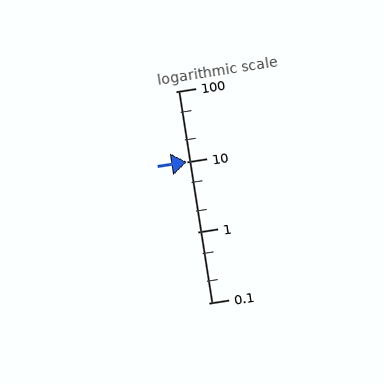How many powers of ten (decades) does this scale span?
The scale spans 3 decades, from 0.1 to 100.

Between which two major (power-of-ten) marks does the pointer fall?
The pointer is between 10 and 100.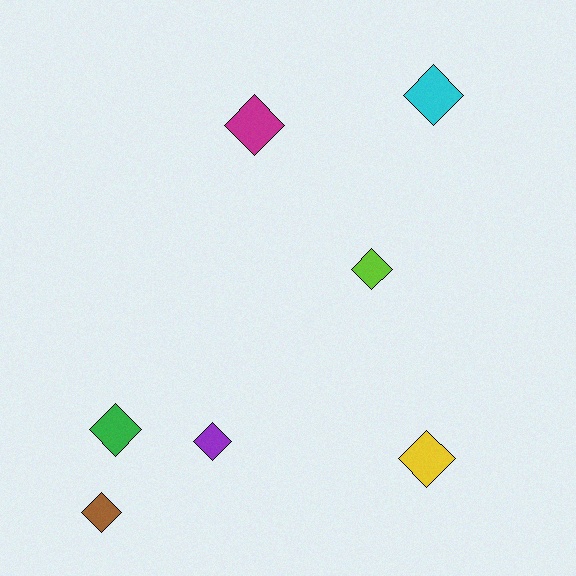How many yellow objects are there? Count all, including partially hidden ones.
There is 1 yellow object.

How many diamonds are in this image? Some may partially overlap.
There are 7 diamonds.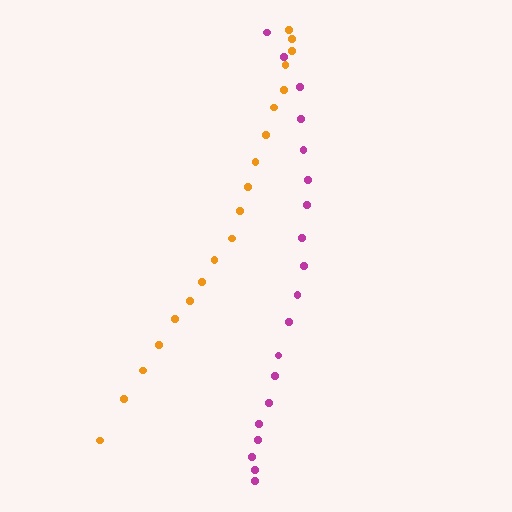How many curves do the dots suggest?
There are 2 distinct paths.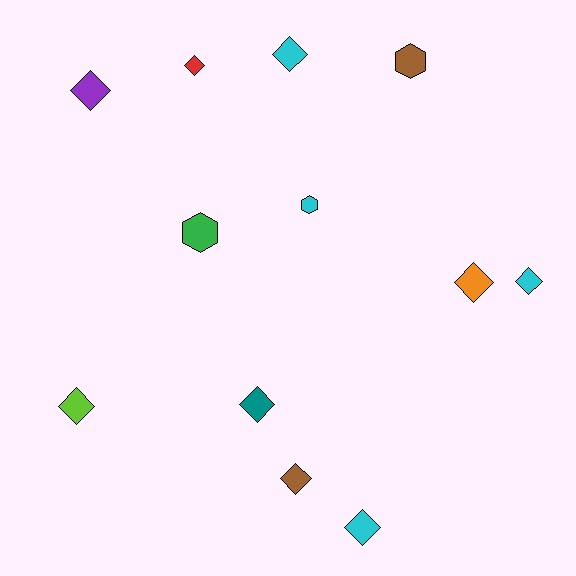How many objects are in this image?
There are 12 objects.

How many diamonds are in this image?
There are 9 diamonds.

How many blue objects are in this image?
There are no blue objects.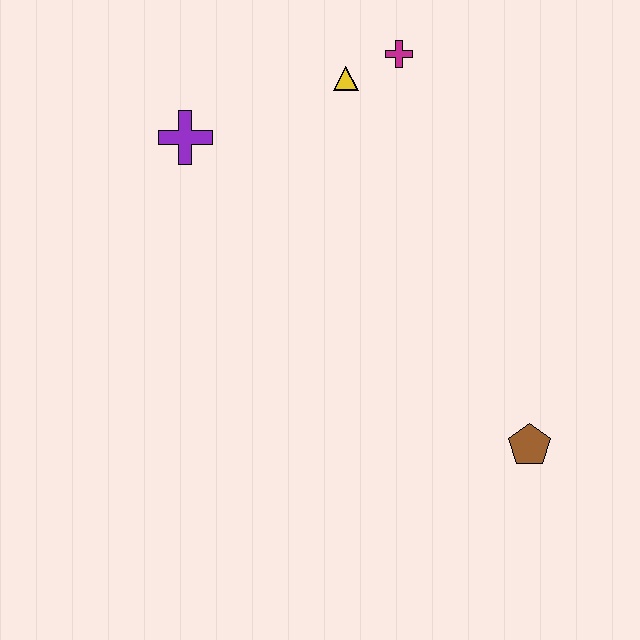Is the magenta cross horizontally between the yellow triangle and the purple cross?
No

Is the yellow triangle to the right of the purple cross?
Yes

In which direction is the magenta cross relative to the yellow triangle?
The magenta cross is to the right of the yellow triangle.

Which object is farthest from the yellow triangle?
The brown pentagon is farthest from the yellow triangle.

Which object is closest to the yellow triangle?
The magenta cross is closest to the yellow triangle.